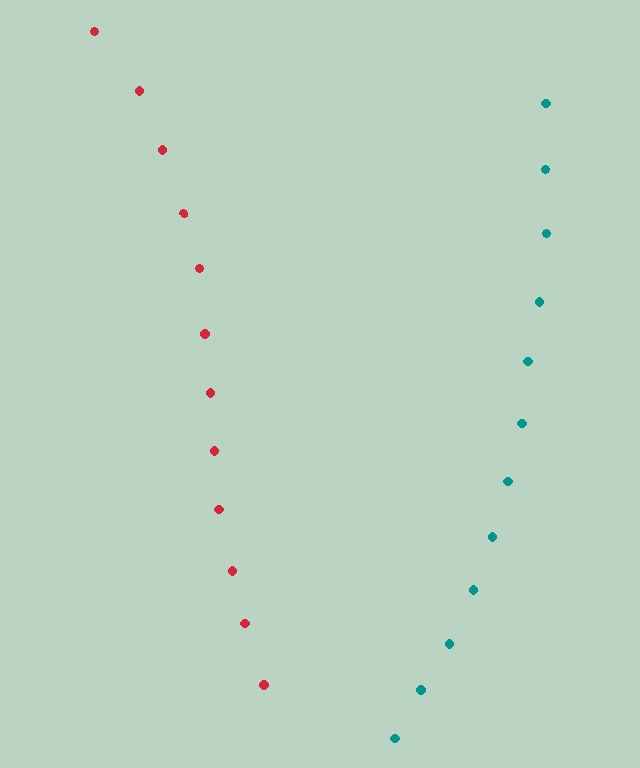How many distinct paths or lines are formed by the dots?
There are 2 distinct paths.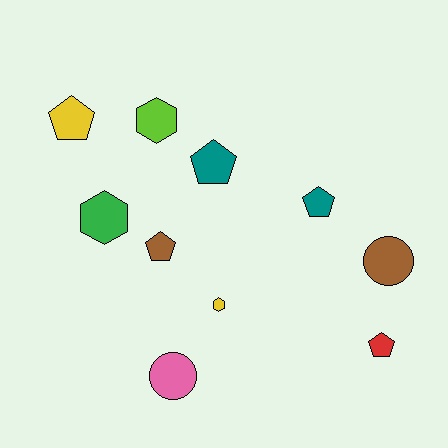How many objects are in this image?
There are 10 objects.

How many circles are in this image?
There are 2 circles.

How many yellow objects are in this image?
There are 2 yellow objects.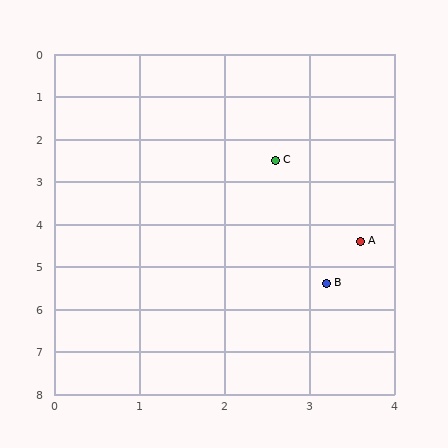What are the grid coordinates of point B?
Point B is at approximately (3.2, 5.4).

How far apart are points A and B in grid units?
Points A and B are about 1.1 grid units apart.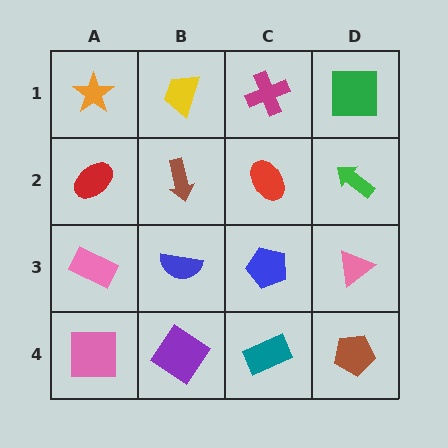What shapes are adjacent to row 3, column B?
A brown arrow (row 2, column B), a purple diamond (row 4, column B), a pink rectangle (row 3, column A), a blue pentagon (row 3, column C).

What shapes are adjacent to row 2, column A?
An orange star (row 1, column A), a pink rectangle (row 3, column A), a brown arrow (row 2, column B).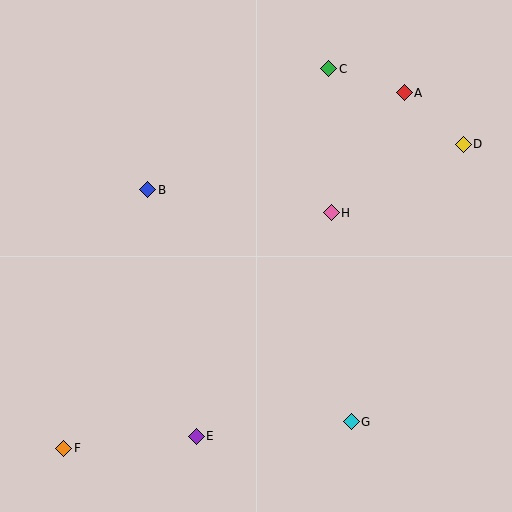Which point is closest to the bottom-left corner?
Point F is closest to the bottom-left corner.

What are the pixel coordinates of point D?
Point D is at (463, 144).